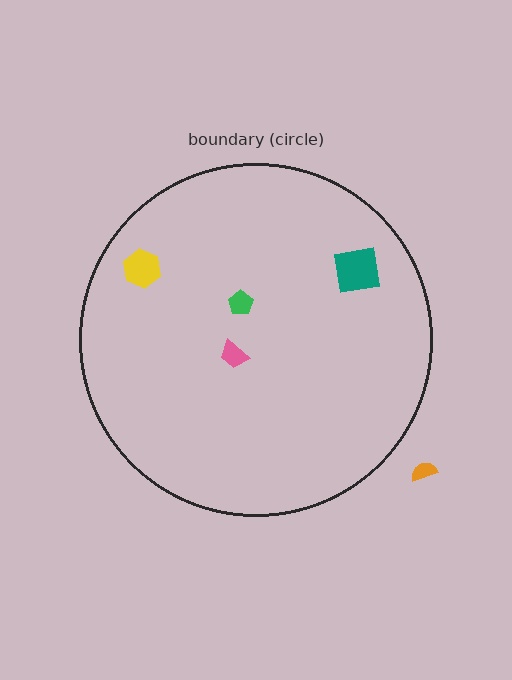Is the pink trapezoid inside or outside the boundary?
Inside.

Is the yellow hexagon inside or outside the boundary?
Inside.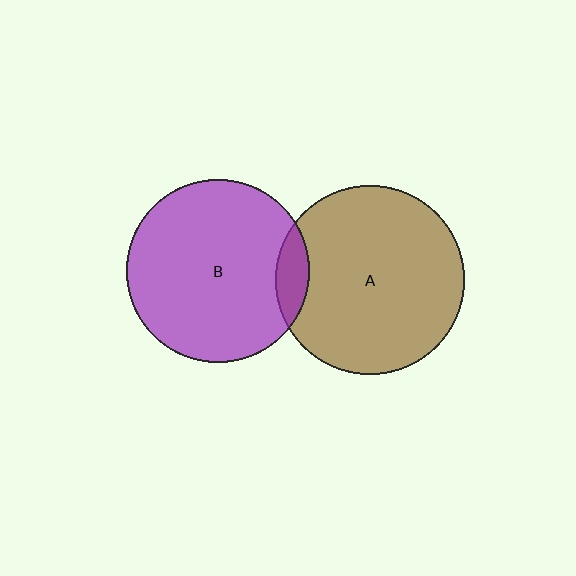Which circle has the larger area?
Circle A (brown).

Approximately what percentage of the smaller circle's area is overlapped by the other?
Approximately 10%.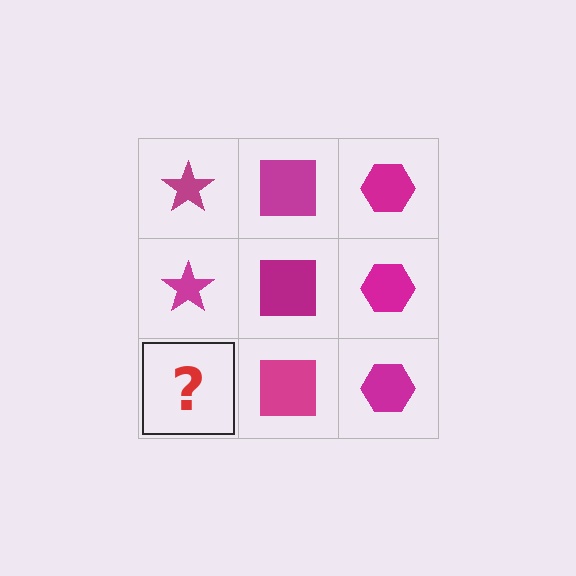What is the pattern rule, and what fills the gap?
The rule is that each column has a consistent shape. The gap should be filled with a magenta star.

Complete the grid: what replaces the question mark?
The question mark should be replaced with a magenta star.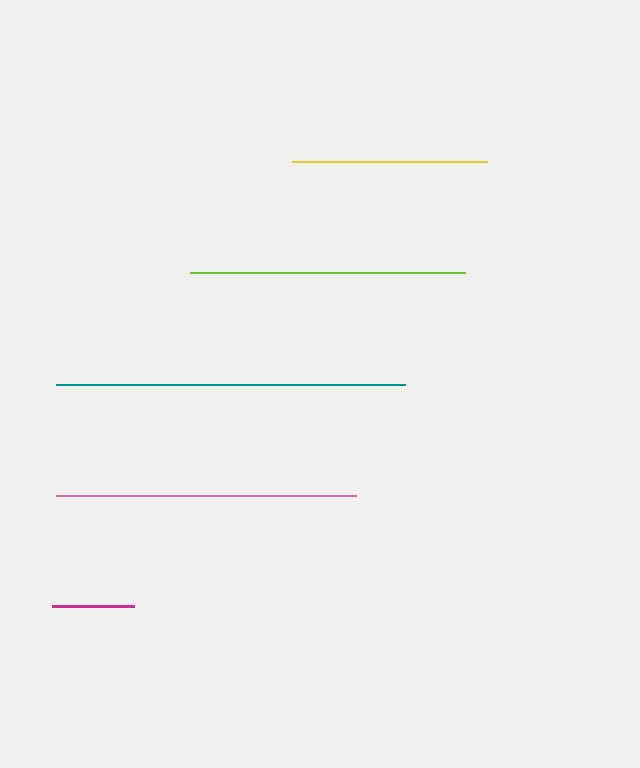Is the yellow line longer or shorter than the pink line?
The pink line is longer than the yellow line.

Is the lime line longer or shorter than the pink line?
The pink line is longer than the lime line.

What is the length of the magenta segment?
The magenta segment is approximately 82 pixels long.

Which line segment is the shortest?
The magenta line is the shortest at approximately 82 pixels.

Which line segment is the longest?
The teal line is the longest at approximately 349 pixels.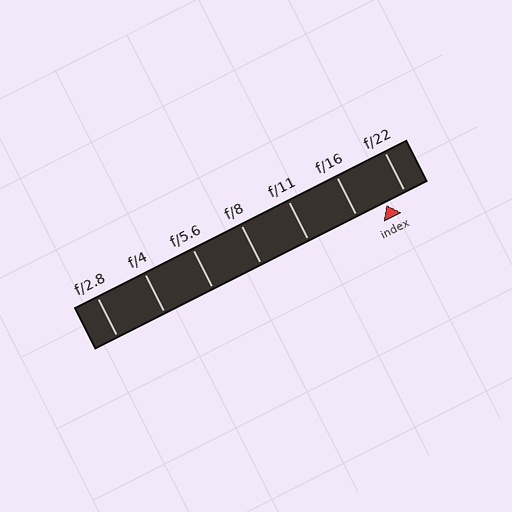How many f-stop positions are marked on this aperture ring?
There are 7 f-stop positions marked.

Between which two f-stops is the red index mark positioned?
The index mark is between f/16 and f/22.